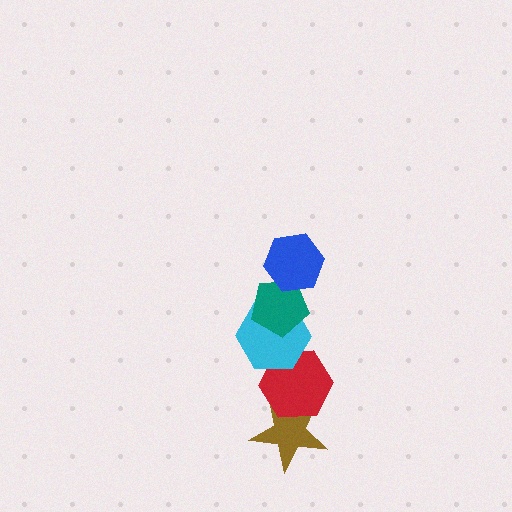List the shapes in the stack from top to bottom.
From top to bottom: the blue hexagon, the teal pentagon, the cyan hexagon, the red hexagon, the brown star.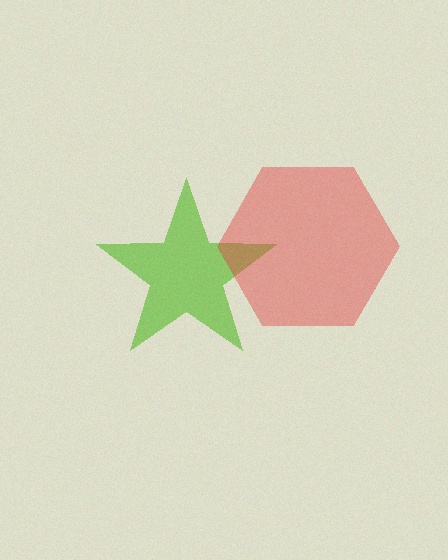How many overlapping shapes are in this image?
There are 2 overlapping shapes in the image.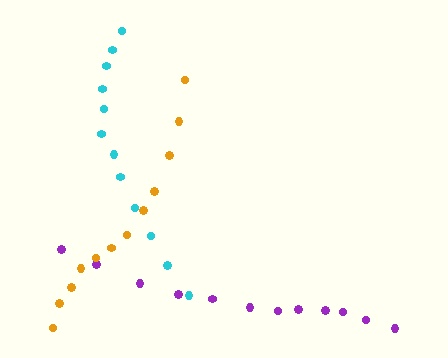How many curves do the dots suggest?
There are 3 distinct paths.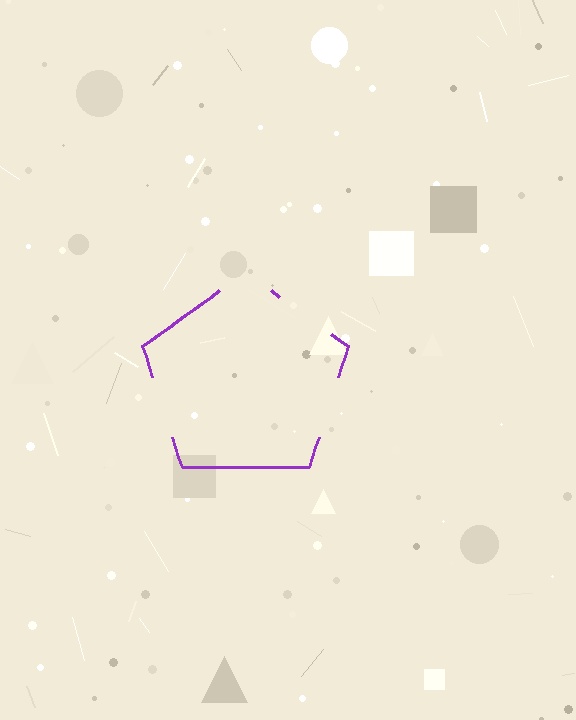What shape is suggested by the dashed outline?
The dashed outline suggests a pentagon.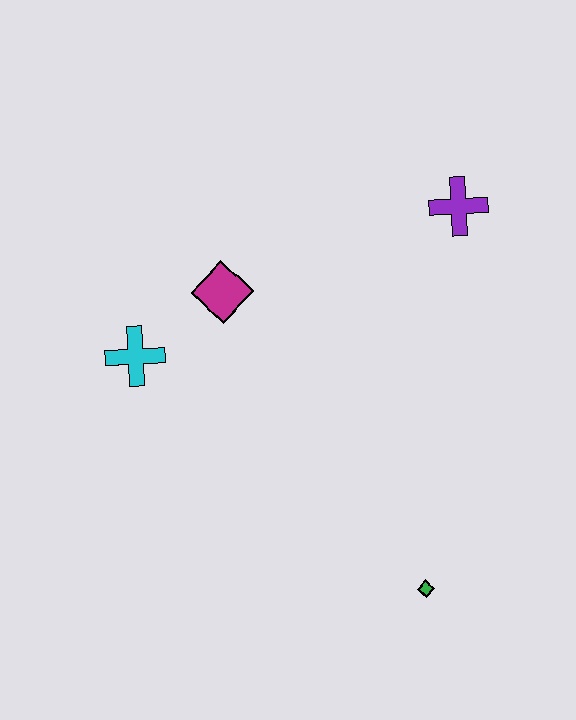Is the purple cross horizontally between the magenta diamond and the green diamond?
No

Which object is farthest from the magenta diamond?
The green diamond is farthest from the magenta diamond.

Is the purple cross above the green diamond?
Yes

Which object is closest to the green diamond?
The magenta diamond is closest to the green diamond.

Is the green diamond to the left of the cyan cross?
No